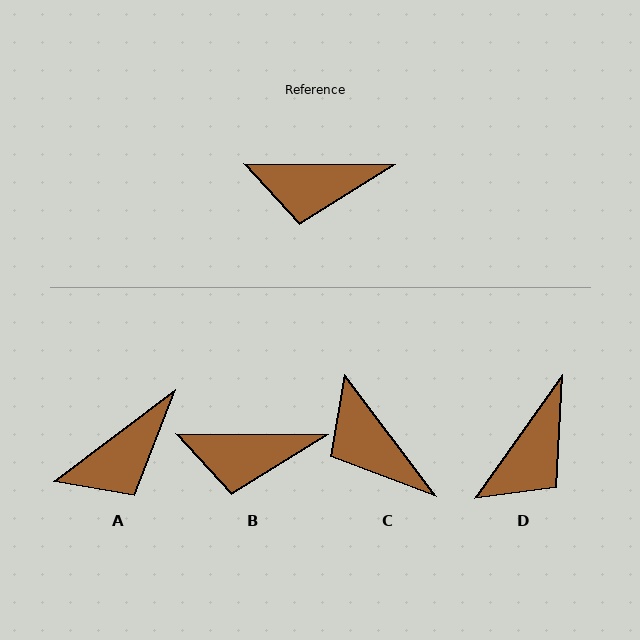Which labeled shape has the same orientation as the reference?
B.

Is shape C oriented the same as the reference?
No, it is off by about 53 degrees.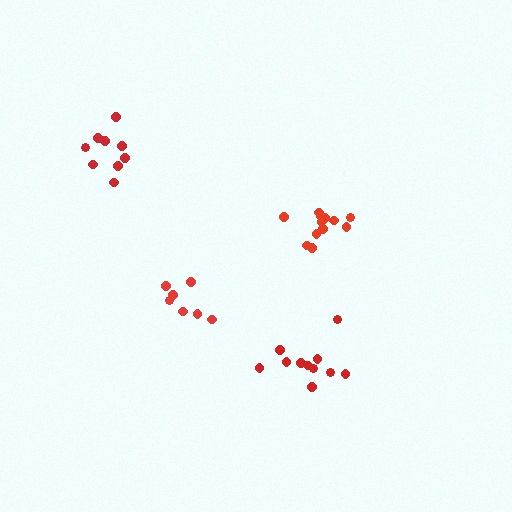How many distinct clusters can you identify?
There are 4 distinct clusters.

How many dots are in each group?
Group 1: 7 dots, Group 2: 11 dots, Group 3: 12 dots, Group 4: 9 dots (39 total).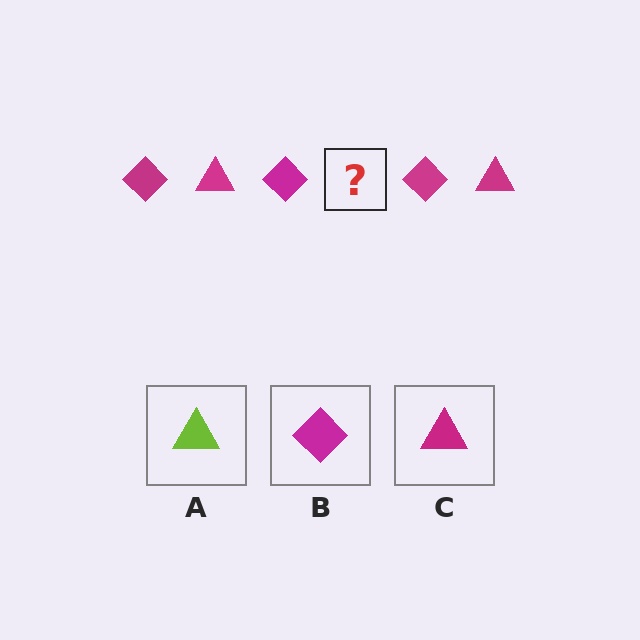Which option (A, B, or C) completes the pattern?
C.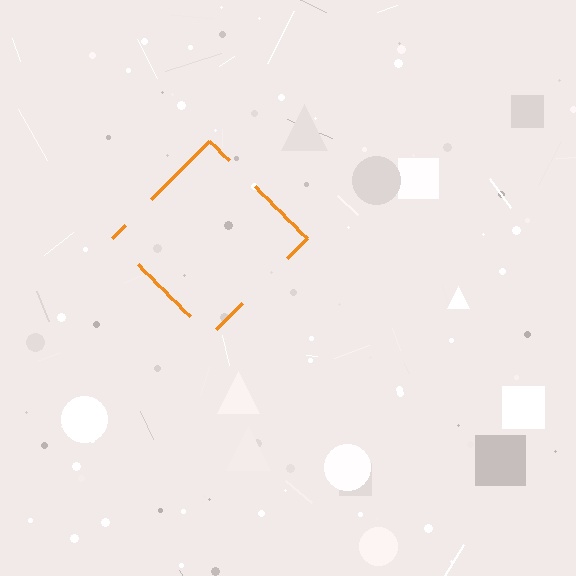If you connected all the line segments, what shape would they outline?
They would outline a diamond.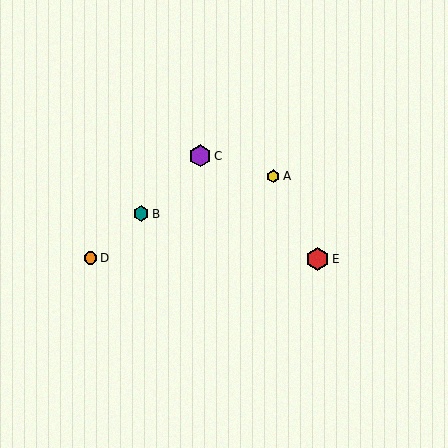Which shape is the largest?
The red hexagon (labeled E) is the largest.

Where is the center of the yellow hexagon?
The center of the yellow hexagon is at (273, 176).